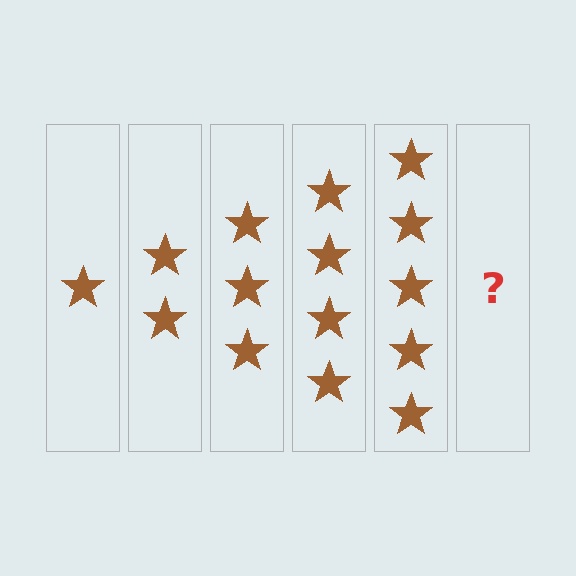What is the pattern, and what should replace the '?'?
The pattern is that each step adds one more star. The '?' should be 6 stars.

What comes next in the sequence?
The next element should be 6 stars.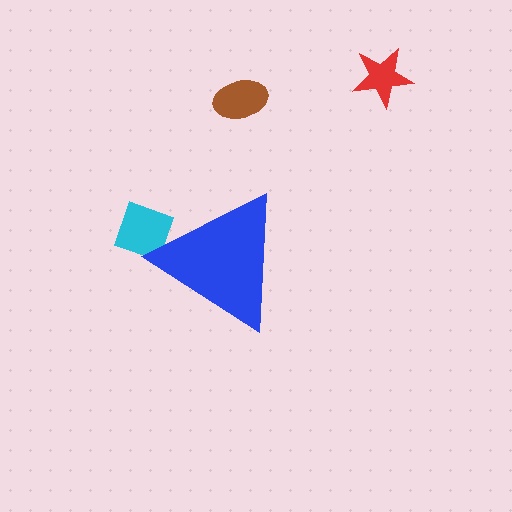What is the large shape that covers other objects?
A blue triangle.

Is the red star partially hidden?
No, the red star is fully visible.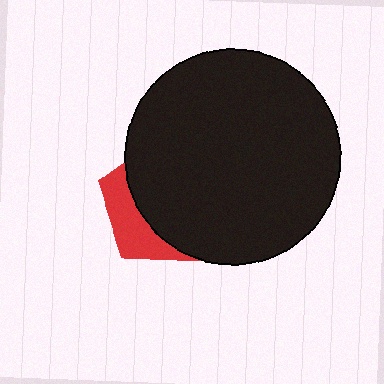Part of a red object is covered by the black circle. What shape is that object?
It is a pentagon.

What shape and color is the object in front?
The object in front is a black circle.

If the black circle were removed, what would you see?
You would see the complete red pentagon.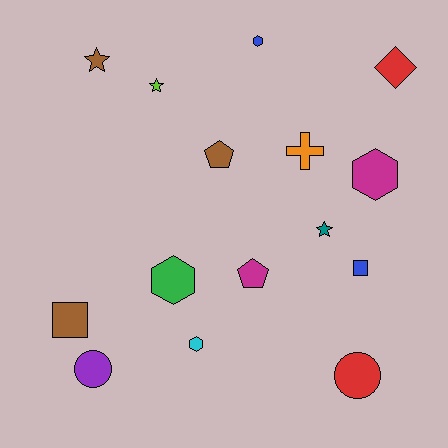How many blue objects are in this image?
There are 2 blue objects.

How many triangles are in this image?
There are no triangles.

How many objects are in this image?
There are 15 objects.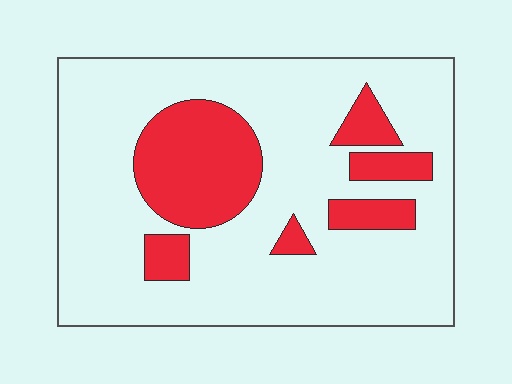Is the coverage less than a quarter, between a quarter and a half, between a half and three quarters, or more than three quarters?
Less than a quarter.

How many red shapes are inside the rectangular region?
6.